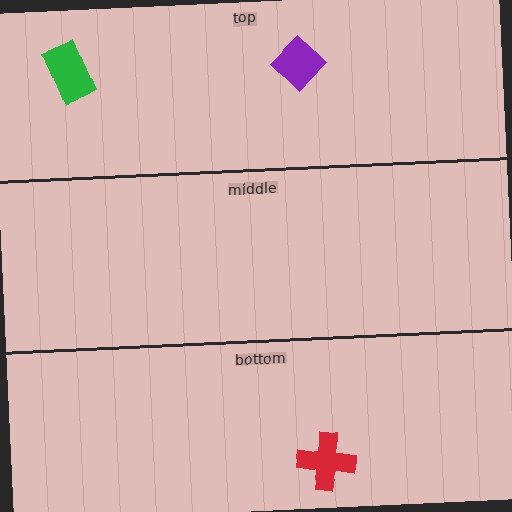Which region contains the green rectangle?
The top region.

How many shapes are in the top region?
2.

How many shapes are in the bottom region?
1.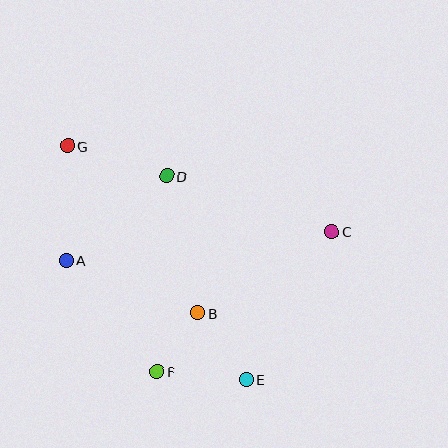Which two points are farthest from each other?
Points E and G are farthest from each other.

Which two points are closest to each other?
Points B and F are closest to each other.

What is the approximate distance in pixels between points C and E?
The distance between C and E is approximately 170 pixels.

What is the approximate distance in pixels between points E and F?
The distance between E and F is approximately 90 pixels.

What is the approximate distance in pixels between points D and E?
The distance between D and E is approximately 219 pixels.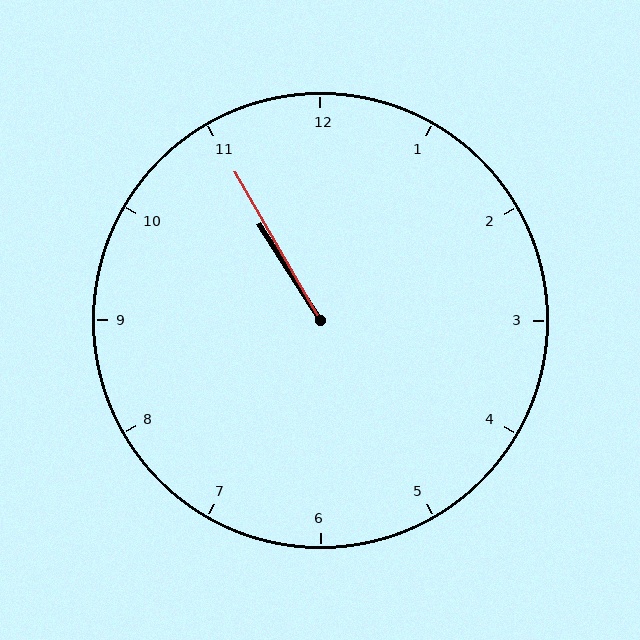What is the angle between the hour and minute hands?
Approximately 2 degrees.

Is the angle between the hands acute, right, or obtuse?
It is acute.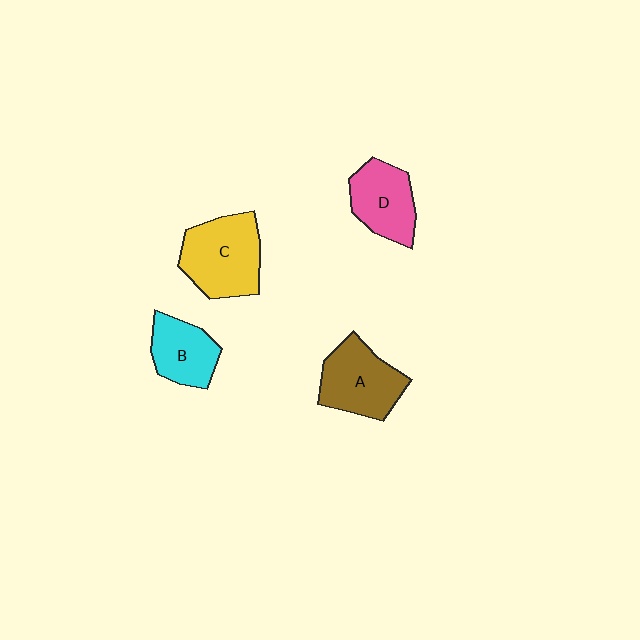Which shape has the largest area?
Shape C (yellow).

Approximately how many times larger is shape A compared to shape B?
Approximately 1.3 times.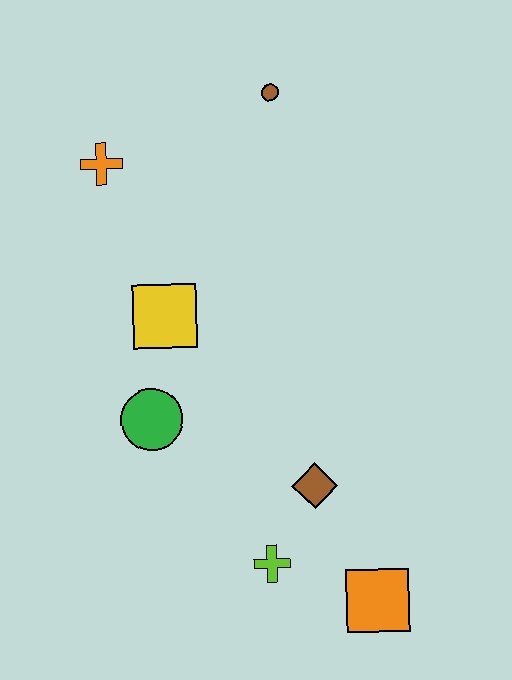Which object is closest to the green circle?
The yellow square is closest to the green circle.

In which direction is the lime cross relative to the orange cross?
The lime cross is below the orange cross.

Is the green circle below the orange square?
No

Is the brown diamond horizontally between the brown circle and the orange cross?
No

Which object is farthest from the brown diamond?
The brown circle is farthest from the brown diamond.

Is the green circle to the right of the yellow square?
No